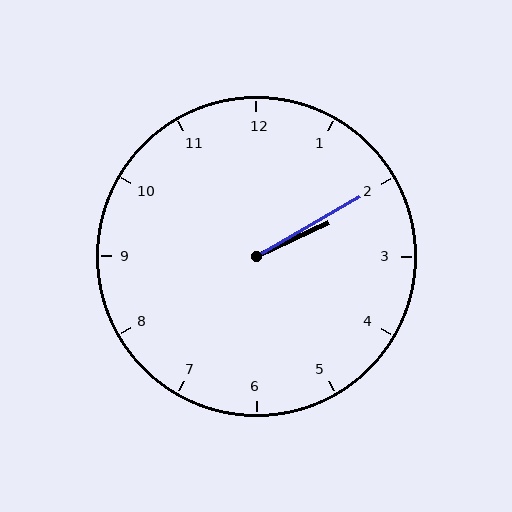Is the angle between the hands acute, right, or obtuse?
It is acute.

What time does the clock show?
2:10.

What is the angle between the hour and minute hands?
Approximately 5 degrees.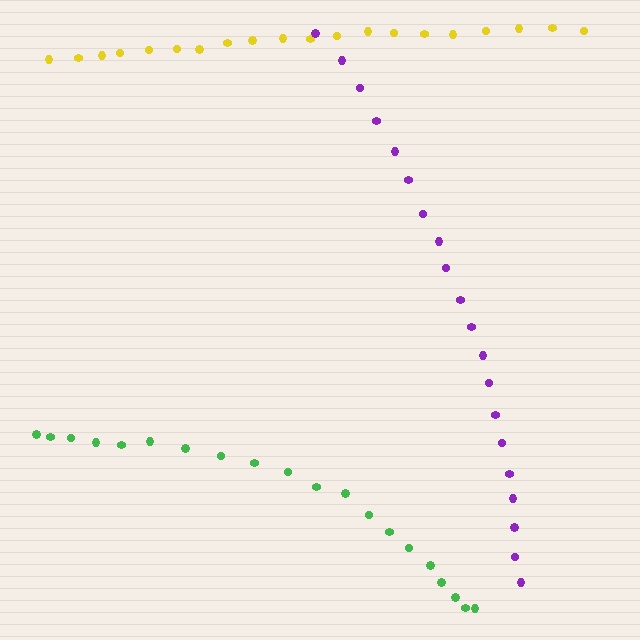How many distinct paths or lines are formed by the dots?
There are 3 distinct paths.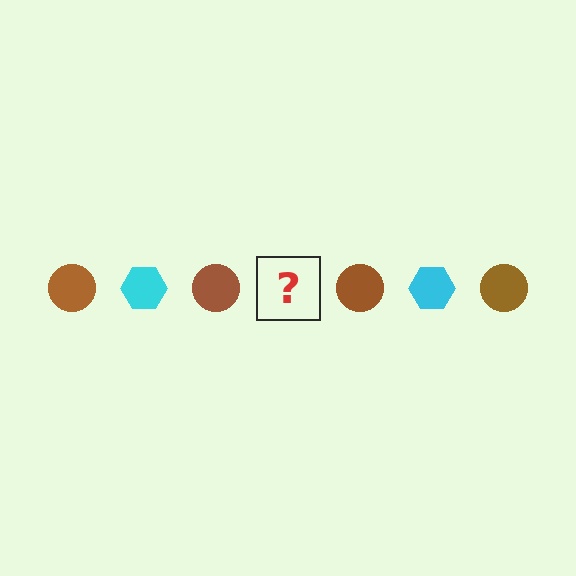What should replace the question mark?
The question mark should be replaced with a cyan hexagon.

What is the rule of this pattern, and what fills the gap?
The rule is that the pattern alternates between brown circle and cyan hexagon. The gap should be filled with a cyan hexagon.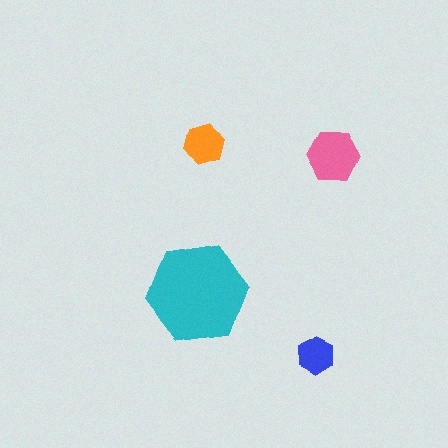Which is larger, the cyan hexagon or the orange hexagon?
The cyan one.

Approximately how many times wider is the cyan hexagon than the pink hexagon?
About 2 times wider.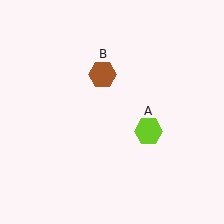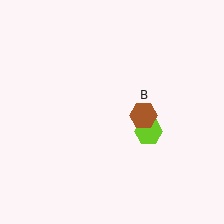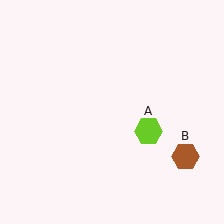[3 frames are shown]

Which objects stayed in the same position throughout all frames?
Lime hexagon (object A) remained stationary.